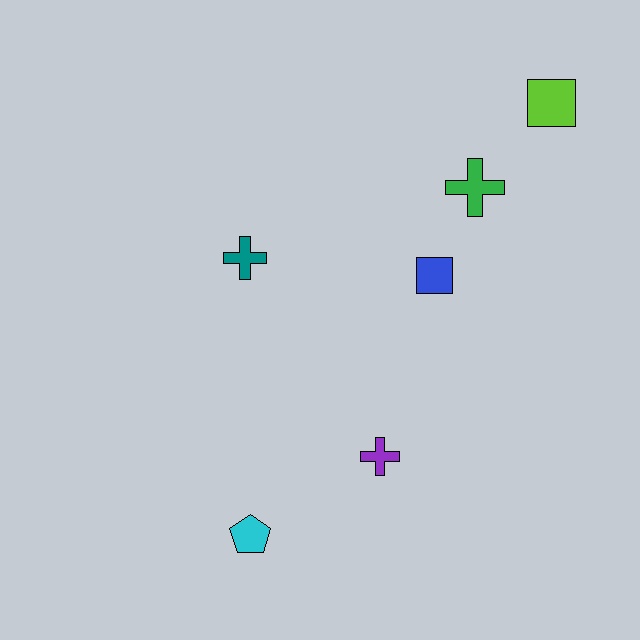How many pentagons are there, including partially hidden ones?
There is 1 pentagon.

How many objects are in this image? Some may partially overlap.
There are 6 objects.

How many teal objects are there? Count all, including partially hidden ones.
There is 1 teal object.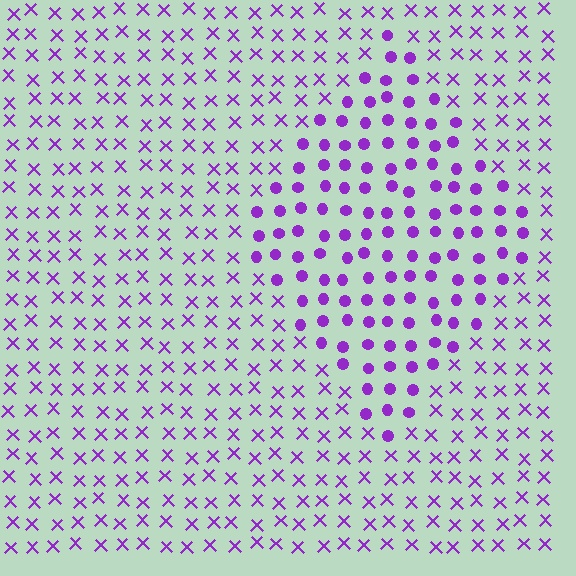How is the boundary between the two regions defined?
The boundary is defined by a change in element shape: circles inside vs. X marks outside. All elements share the same color and spacing.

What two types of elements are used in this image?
The image uses circles inside the diamond region and X marks outside it.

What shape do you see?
I see a diamond.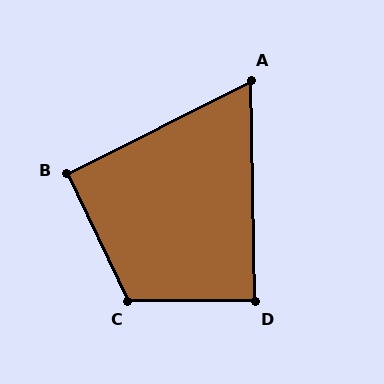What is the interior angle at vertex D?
Approximately 89 degrees (approximately right).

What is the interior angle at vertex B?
Approximately 91 degrees (approximately right).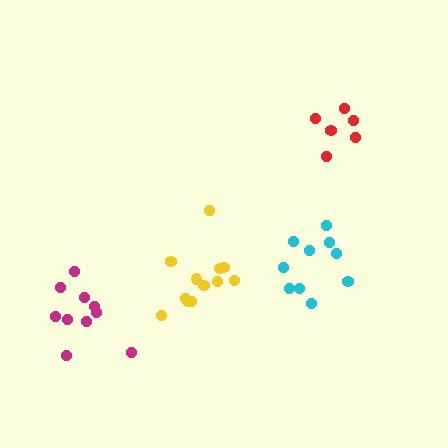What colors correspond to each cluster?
The clusters are colored: yellow, cyan, red, magenta.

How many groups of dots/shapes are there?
There are 4 groups.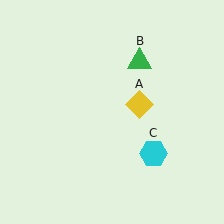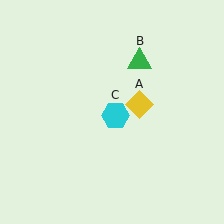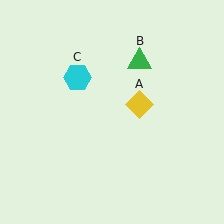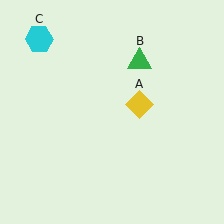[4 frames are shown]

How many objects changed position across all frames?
1 object changed position: cyan hexagon (object C).